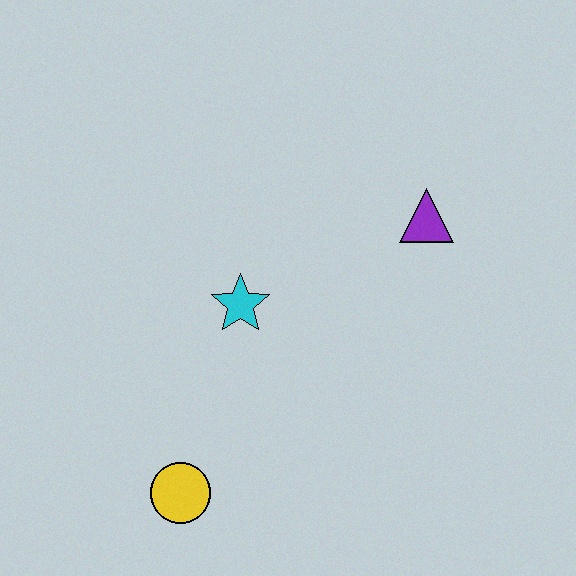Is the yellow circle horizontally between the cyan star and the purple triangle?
No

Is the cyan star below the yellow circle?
No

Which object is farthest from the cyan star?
The purple triangle is farthest from the cyan star.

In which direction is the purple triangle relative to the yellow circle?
The purple triangle is above the yellow circle.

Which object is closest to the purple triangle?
The cyan star is closest to the purple triangle.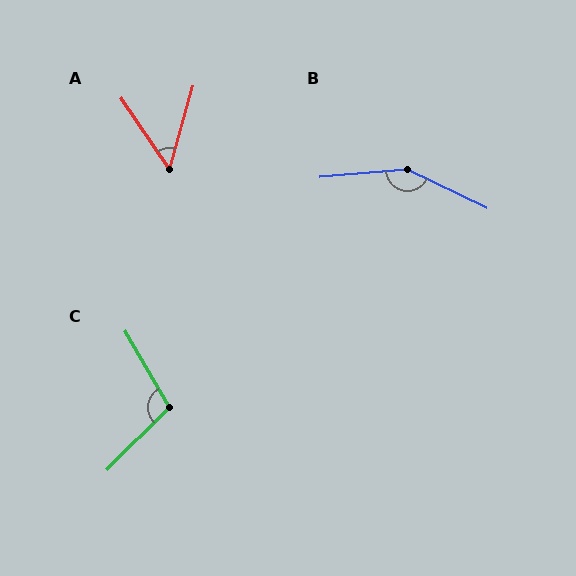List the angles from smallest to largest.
A (50°), C (105°), B (150°).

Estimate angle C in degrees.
Approximately 105 degrees.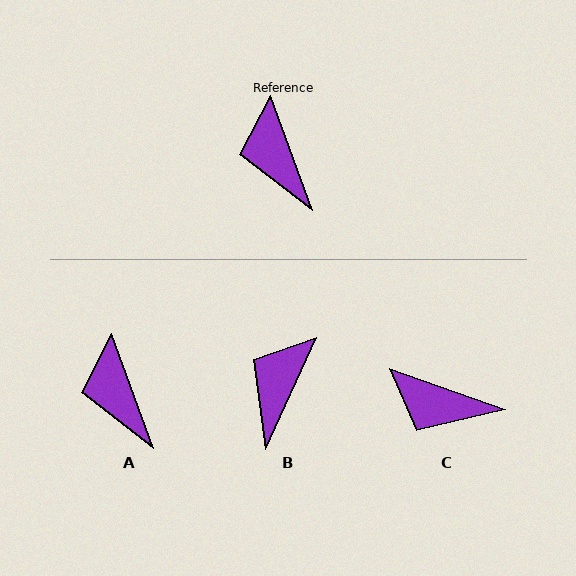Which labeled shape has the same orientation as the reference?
A.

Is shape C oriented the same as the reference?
No, it is off by about 51 degrees.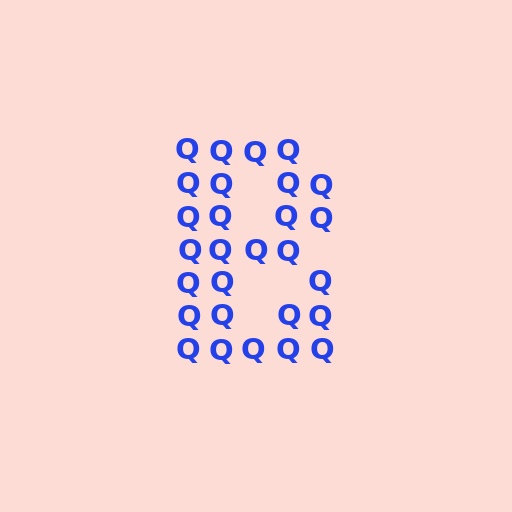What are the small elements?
The small elements are letter Q's.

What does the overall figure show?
The overall figure shows the letter B.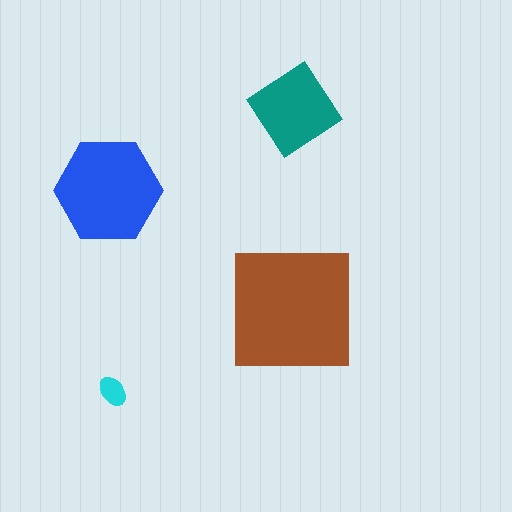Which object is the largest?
The brown square.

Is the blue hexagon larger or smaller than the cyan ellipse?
Larger.